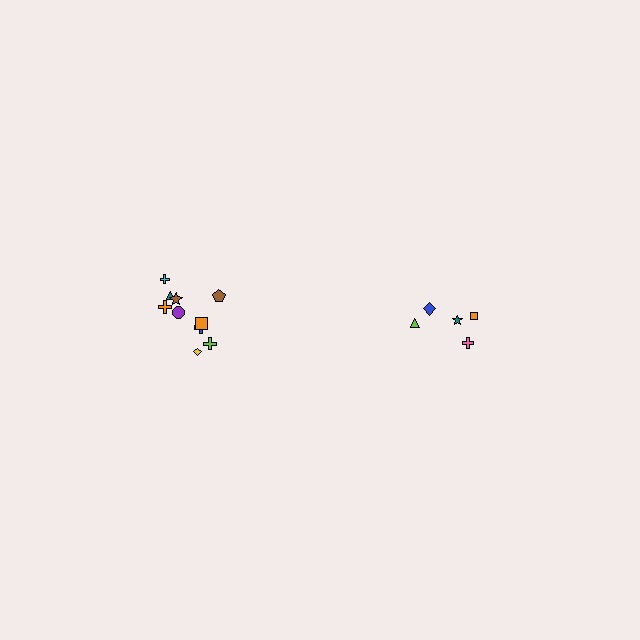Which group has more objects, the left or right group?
The left group.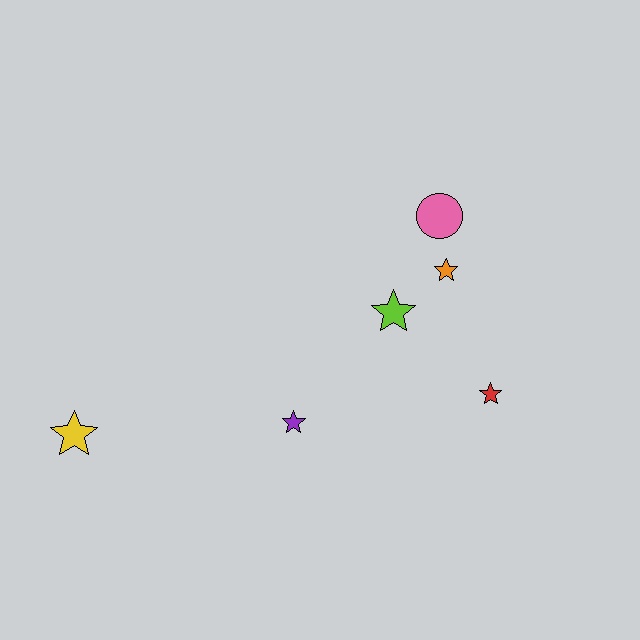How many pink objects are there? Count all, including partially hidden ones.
There is 1 pink object.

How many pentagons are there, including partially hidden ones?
There are no pentagons.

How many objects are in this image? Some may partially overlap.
There are 6 objects.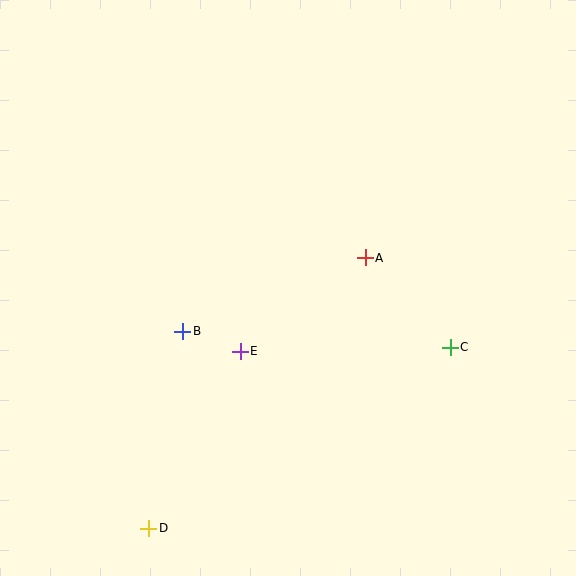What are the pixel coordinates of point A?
Point A is at (365, 258).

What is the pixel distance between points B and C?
The distance between B and C is 268 pixels.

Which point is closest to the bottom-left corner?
Point D is closest to the bottom-left corner.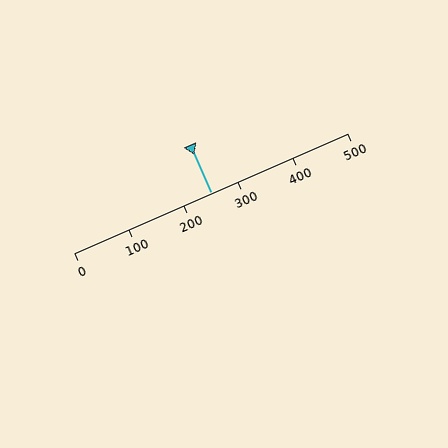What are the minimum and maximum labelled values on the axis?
The axis runs from 0 to 500.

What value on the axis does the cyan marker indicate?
The marker indicates approximately 250.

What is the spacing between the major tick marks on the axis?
The major ticks are spaced 100 apart.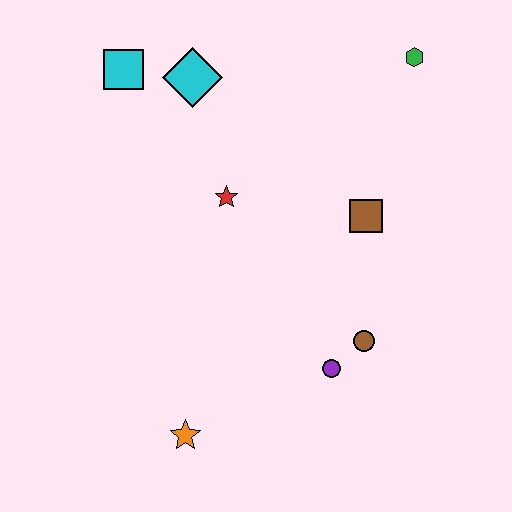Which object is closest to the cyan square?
The cyan diamond is closest to the cyan square.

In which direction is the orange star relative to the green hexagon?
The orange star is below the green hexagon.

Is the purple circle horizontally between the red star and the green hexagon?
Yes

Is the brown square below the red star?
Yes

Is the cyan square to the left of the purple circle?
Yes